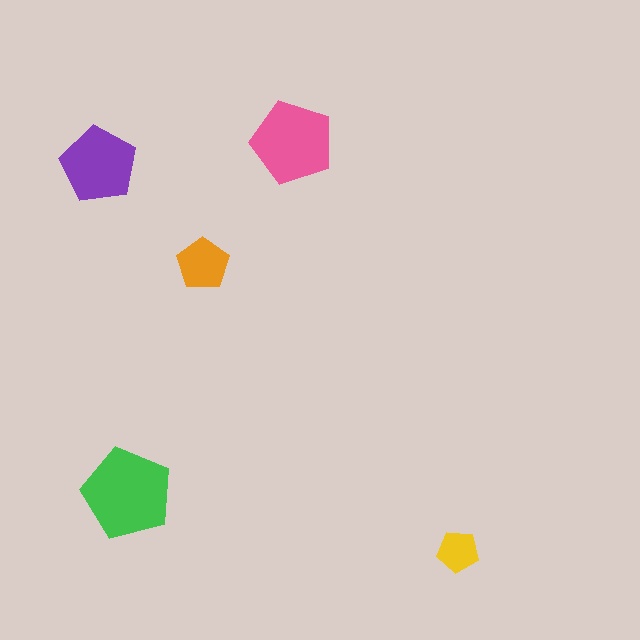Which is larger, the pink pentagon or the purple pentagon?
The pink one.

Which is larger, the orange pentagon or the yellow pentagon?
The orange one.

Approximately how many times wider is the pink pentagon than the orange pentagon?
About 1.5 times wider.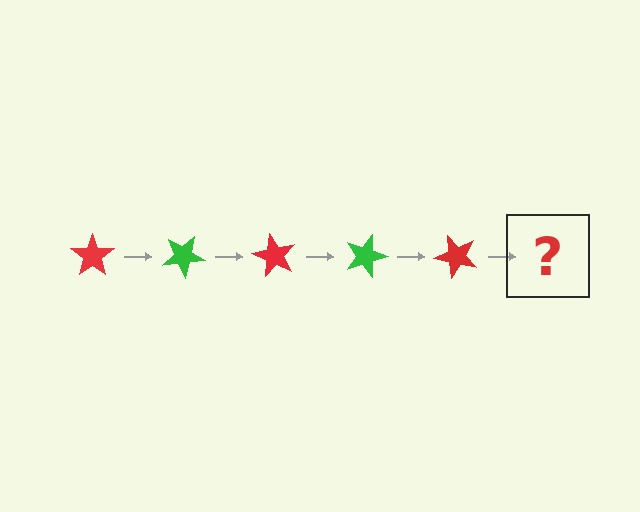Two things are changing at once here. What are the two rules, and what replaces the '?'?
The two rules are that it rotates 30 degrees each step and the color cycles through red and green. The '?' should be a green star, rotated 150 degrees from the start.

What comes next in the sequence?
The next element should be a green star, rotated 150 degrees from the start.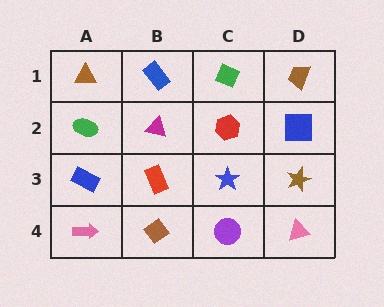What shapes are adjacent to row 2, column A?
A brown triangle (row 1, column A), a blue rectangle (row 3, column A), a magenta triangle (row 2, column B).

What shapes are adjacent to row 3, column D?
A blue square (row 2, column D), a pink triangle (row 4, column D), a blue star (row 3, column C).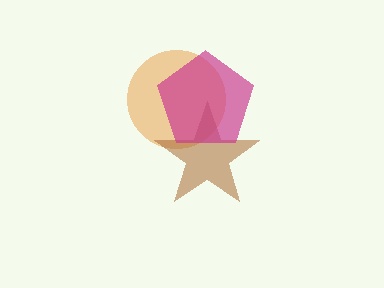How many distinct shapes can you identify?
There are 3 distinct shapes: an orange circle, a brown star, a magenta pentagon.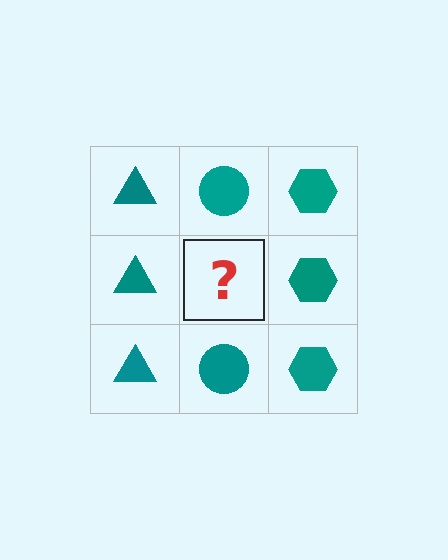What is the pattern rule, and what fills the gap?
The rule is that each column has a consistent shape. The gap should be filled with a teal circle.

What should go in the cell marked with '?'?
The missing cell should contain a teal circle.